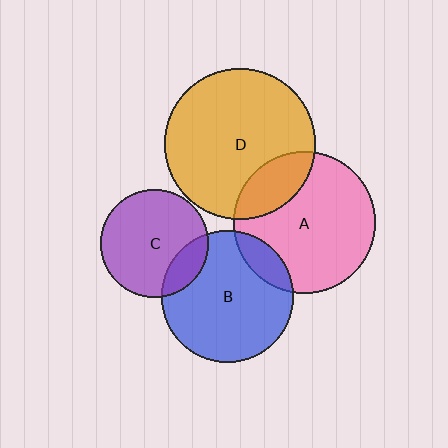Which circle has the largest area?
Circle D (orange).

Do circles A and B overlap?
Yes.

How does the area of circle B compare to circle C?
Approximately 1.5 times.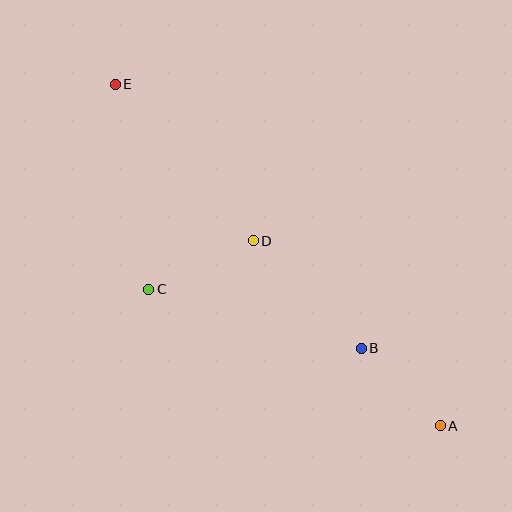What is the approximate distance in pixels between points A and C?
The distance between A and C is approximately 322 pixels.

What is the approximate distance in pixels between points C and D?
The distance between C and D is approximately 115 pixels.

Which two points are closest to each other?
Points A and B are closest to each other.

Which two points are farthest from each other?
Points A and E are farthest from each other.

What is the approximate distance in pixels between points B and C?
The distance between B and C is approximately 221 pixels.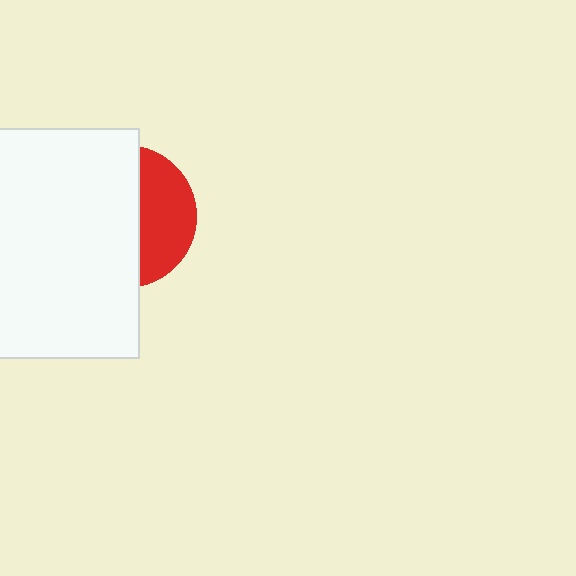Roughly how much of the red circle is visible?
A small part of it is visible (roughly 38%).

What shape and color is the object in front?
The object in front is a white rectangle.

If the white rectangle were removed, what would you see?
You would see the complete red circle.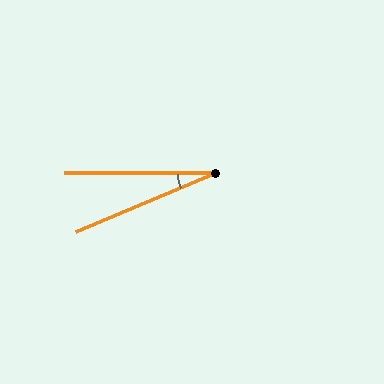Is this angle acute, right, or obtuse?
It is acute.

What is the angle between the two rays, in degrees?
Approximately 23 degrees.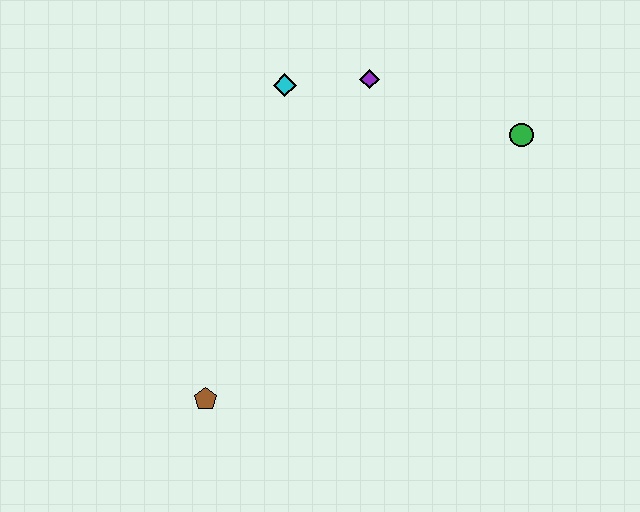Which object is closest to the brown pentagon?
The cyan diamond is closest to the brown pentagon.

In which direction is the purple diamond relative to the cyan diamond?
The purple diamond is to the right of the cyan diamond.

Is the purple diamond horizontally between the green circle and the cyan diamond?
Yes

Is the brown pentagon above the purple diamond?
No